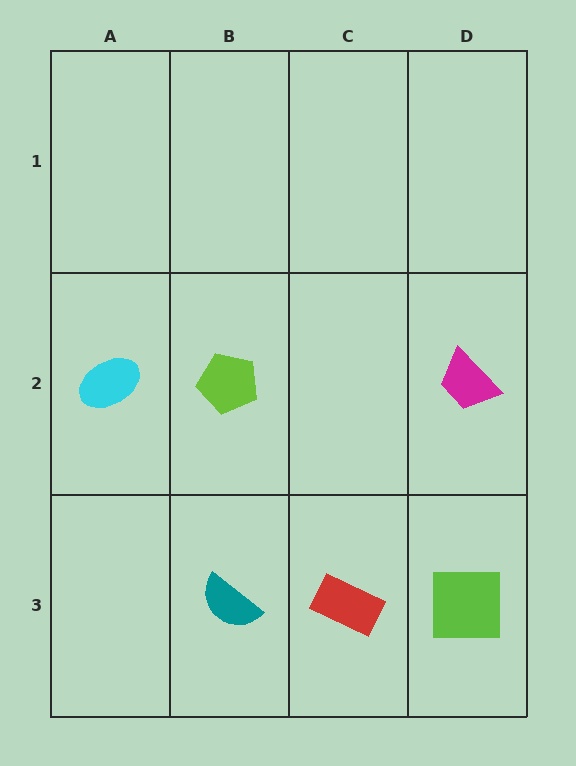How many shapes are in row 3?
3 shapes.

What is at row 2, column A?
A cyan ellipse.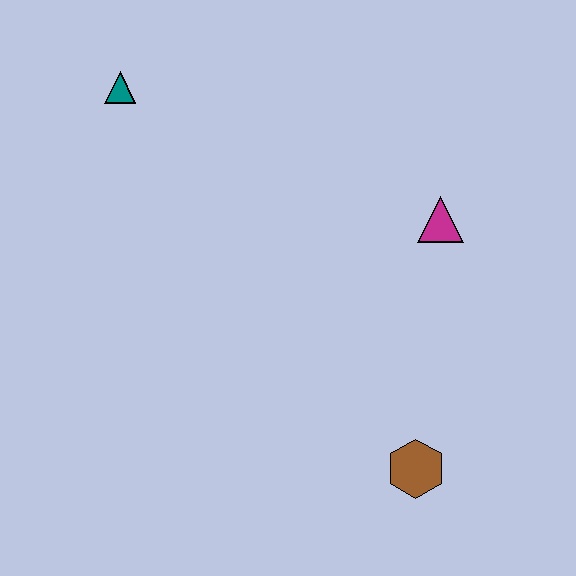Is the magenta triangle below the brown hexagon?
No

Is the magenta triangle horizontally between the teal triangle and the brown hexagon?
No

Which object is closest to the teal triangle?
The magenta triangle is closest to the teal triangle.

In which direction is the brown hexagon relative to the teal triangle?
The brown hexagon is below the teal triangle.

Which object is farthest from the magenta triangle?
The teal triangle is farthest from the magenta triangle.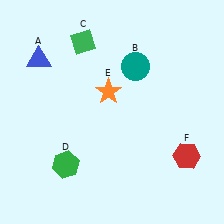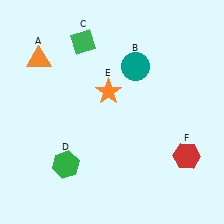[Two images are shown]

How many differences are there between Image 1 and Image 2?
There is 1 difference between the two images.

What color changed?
The triangle (A) changed from blue in Image 1 to orange in Image 2.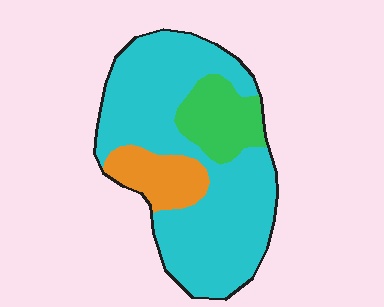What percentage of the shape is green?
Green takes up about one sixth (1/6) of the shape.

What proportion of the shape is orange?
Orange takes up about one eighth (1/8) of the shape.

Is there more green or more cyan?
Cyan.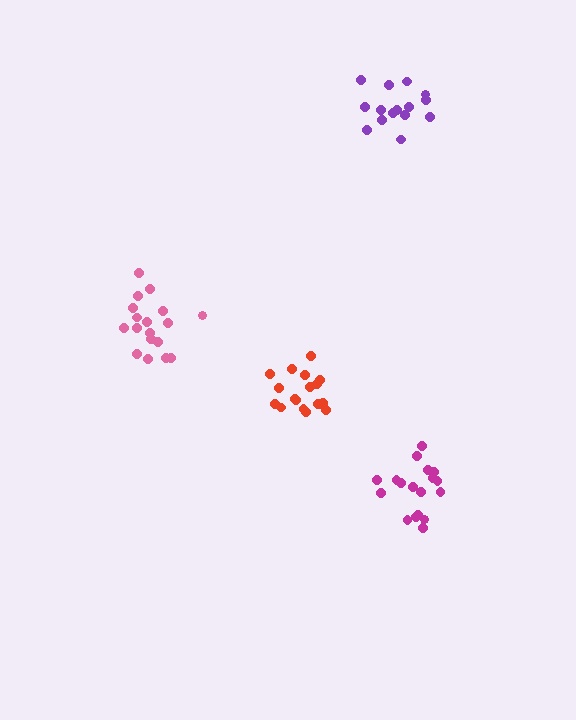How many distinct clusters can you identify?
There are 4 distinct clusters.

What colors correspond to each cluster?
The clusters are colored: red, magenta, purple, pink.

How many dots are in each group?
Group 1: 18 dots, Group 2: 18 dots, Group 3: 15 dots, Group 4: 18 dots (69 total).